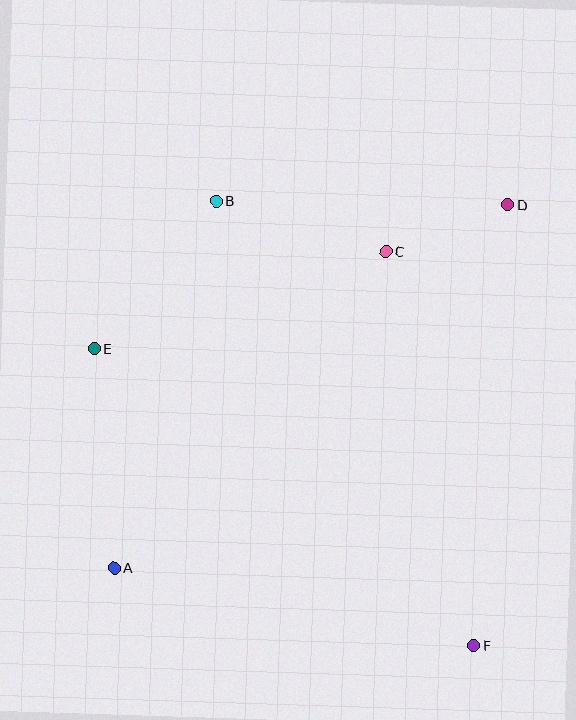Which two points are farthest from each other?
Points A and D are farthest from each other.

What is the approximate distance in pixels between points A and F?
The distance between A and F is approximately 367 pixels.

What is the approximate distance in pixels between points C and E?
The distance between C and E is approximately 307 pixels.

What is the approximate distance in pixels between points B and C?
The distance between B and C is approximately 177 pixels.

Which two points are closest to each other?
Points C and D are closest to each other.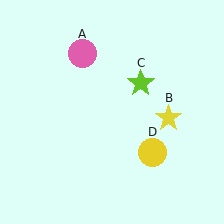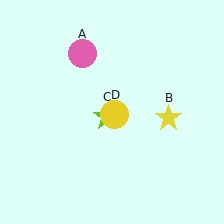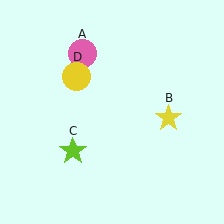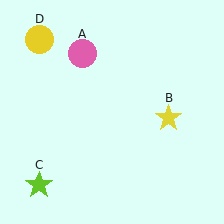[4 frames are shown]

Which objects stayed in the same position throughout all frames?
Pink circle (object A) and yellow star (object B) remained stationary.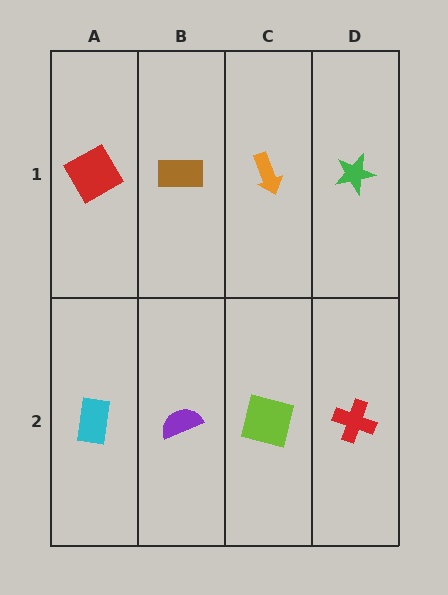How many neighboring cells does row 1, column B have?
3.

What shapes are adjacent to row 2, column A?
A red square (row 1, column A), a purple semicircle (row 2, column B).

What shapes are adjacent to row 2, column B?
A brown rectangle (row 1, column B), a cyan rectangle (row 2, column A), a lime square (row 2, column C).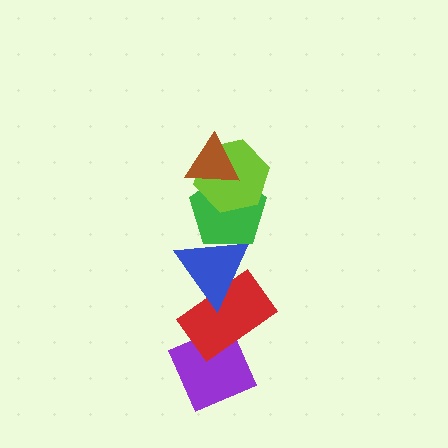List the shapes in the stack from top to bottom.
From top to bottom: the brown triangle, the lime hexagon, the green pentagon, the blue triangle, the red rectangle, the purple diamond.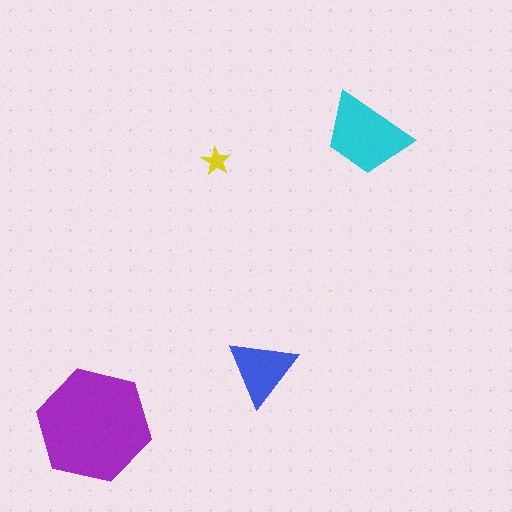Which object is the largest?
The purple hexagon.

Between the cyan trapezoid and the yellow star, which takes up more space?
The cyan trapezoid.